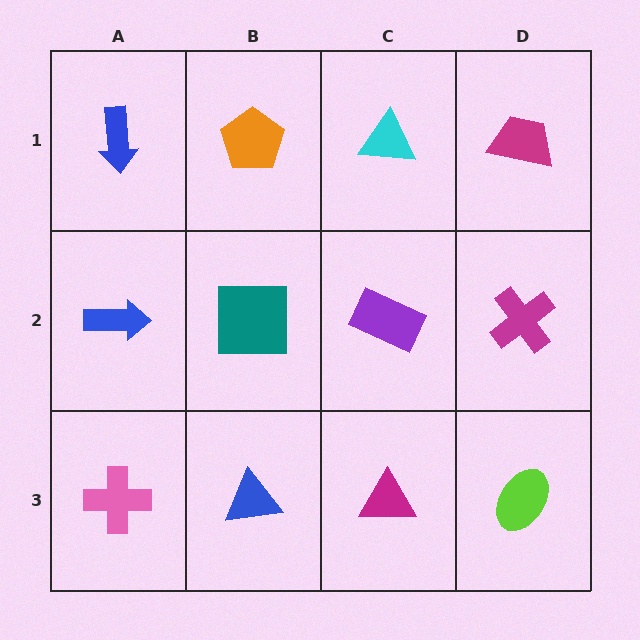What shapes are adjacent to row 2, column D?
A magenta trapezoid (row 1, column D), a lime ellipse (row 3, column D), a purple rectangle (row 2, column C).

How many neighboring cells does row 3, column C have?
3.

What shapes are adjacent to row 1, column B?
A teal square (row 2, column B), a blue arrow (row 1, column A), a cyan triangle (row 1, column C).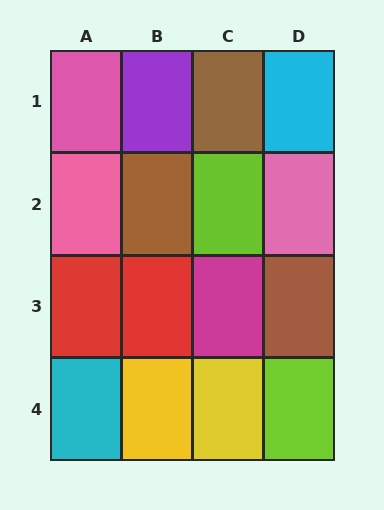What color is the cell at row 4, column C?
Yellow.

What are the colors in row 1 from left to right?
Pink, purple, brown, cyan.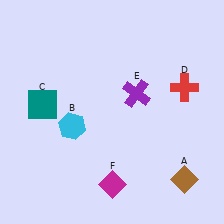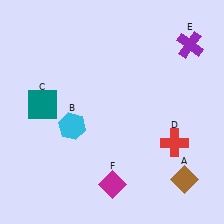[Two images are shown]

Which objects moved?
The objects that moved are: the red cross (D), the purple cross (E).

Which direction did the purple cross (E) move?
The purple cross (E) moved right.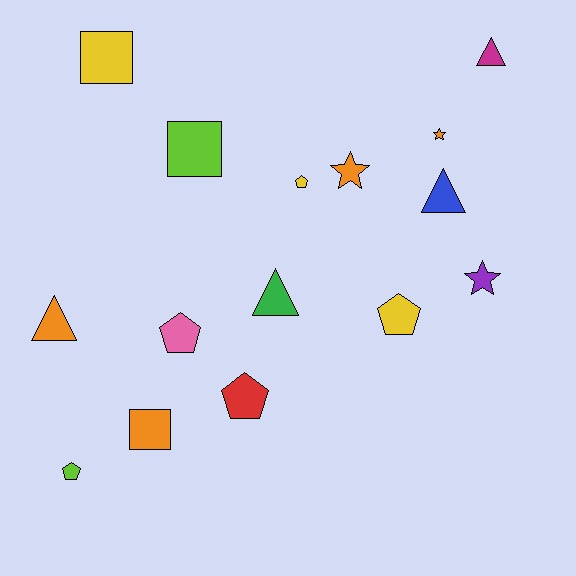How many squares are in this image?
There are 3 squares.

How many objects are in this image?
There are 15 objects.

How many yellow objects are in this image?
There are 3 yellow objects.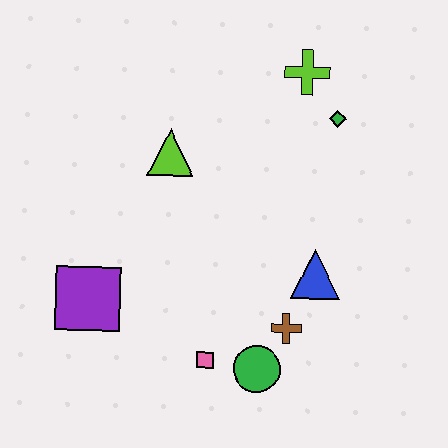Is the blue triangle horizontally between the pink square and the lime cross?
No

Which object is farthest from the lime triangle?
The green circle is farthest from the lime triangle.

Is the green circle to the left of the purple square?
No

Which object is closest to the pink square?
The green circle is closest to the pink square.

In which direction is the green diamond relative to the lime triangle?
The green diamond is to the right of the lime triangle.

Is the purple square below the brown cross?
No